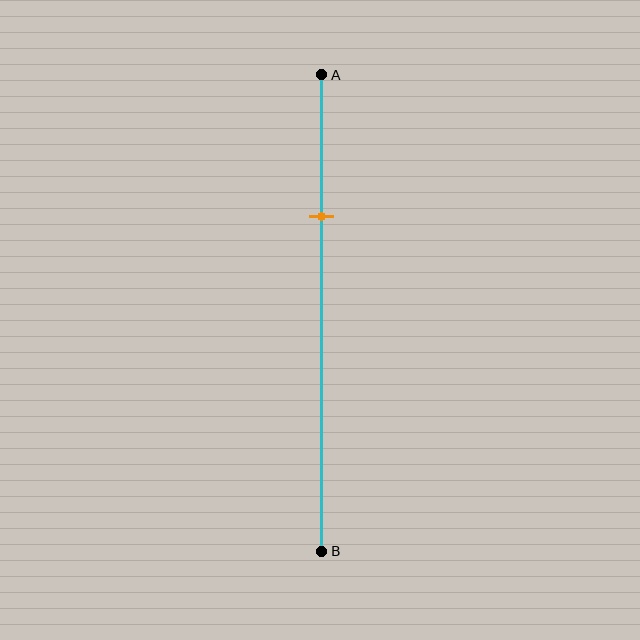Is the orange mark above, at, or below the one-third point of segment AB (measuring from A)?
The orange mark is above the one-third point of segment AB.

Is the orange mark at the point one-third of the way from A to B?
No, the mark is at about 30% from A, not at the 33% one-third point.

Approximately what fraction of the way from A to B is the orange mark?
The orange mark is approximately 30% of the way from A to B.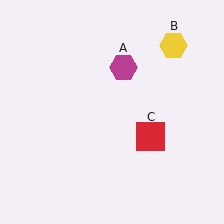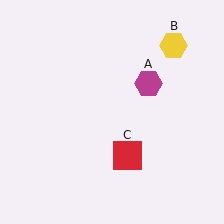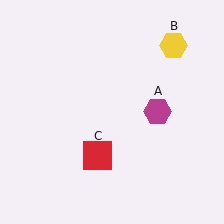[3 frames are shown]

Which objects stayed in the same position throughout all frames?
Yellow hexagon (object B) remained stationary.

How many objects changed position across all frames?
2 objects changed position: magenta hexagon (object A), red square (object C).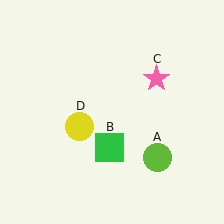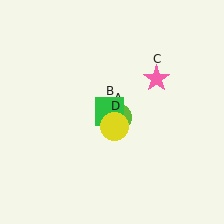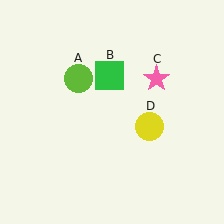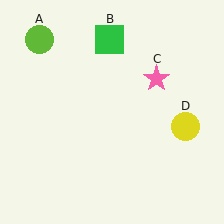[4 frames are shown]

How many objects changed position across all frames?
3 objects changed position: lime circle (object A), green square (object B), yellow circle (object D).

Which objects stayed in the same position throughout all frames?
Pink star (object C) remained stationary.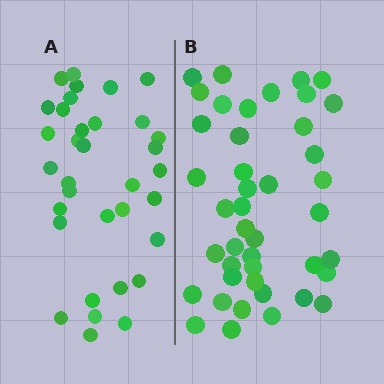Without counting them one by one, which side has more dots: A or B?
Region B (the right region) has more dots.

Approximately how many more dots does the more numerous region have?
Region B has roughly 8 or so more dots than region A.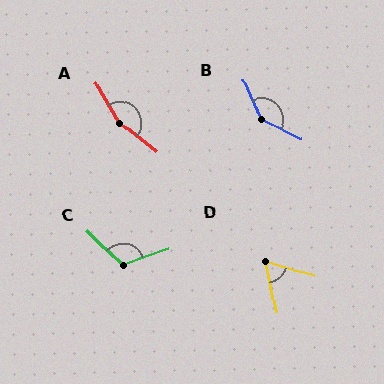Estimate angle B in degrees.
Approximately 140 degrees.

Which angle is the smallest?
D, at approximately 61 degrees.